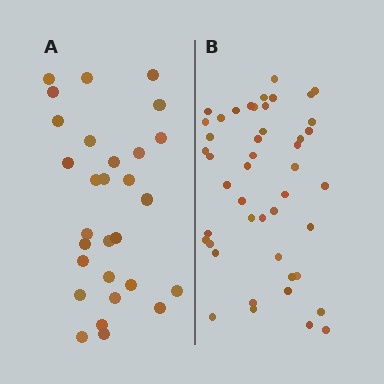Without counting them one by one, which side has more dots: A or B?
Region B (the right region) has more dots.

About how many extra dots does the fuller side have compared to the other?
Region B has approximately 15 more dots than region A.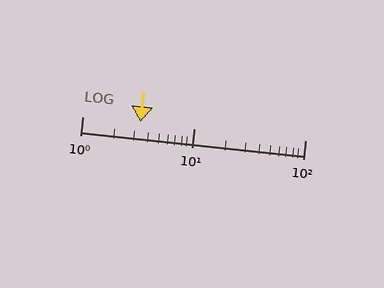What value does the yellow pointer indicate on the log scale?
The pointer indicates approximately 3.3.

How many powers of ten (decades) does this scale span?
The scale spans 2 decades, from 1 to 100.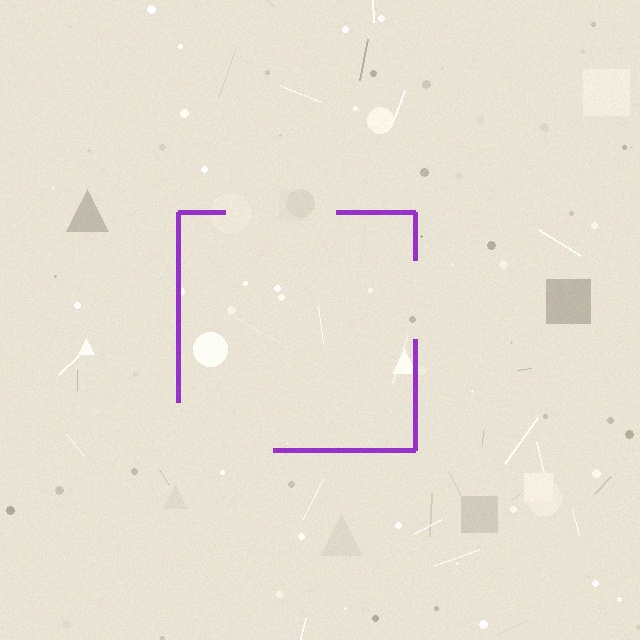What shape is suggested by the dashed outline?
The dashed outline suggests a square.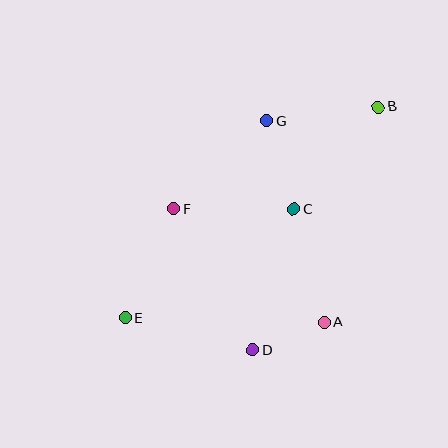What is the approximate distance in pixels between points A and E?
The distance between A and E is approximately 199 pixels.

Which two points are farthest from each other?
Points B and E are farthest from each other.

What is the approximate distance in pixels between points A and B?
The distance between A and B is approximately 222 pixels.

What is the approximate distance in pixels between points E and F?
The distance between E and F is approximately 119 pixels.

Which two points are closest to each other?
Points A and D are closest to each other.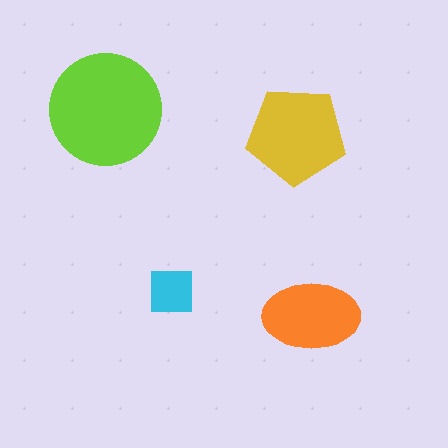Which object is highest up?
The lime circle is topmost.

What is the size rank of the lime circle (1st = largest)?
1st.